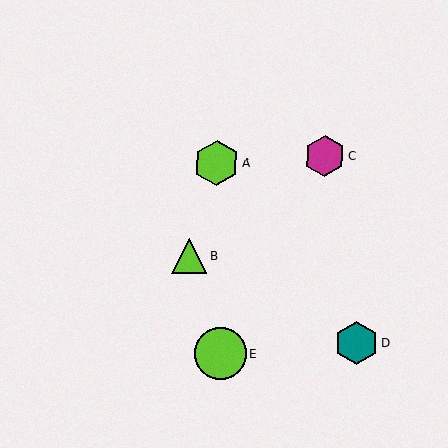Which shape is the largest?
The lime circle (labeled E) is the largest.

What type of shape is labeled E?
Shape E is a lime circle.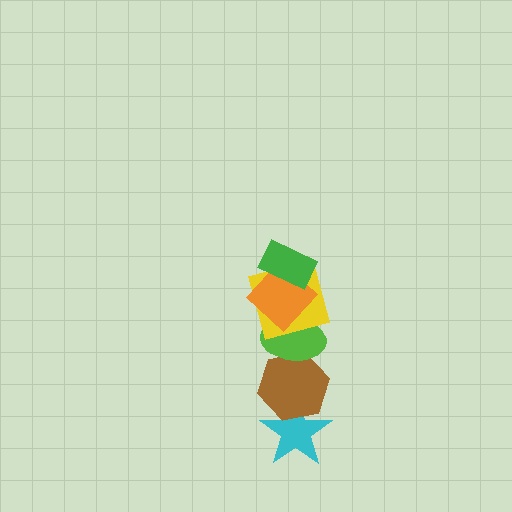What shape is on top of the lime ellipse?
The yellow square is on top of the lime ellipse.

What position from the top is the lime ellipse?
The lime ellipse is 4th from the top.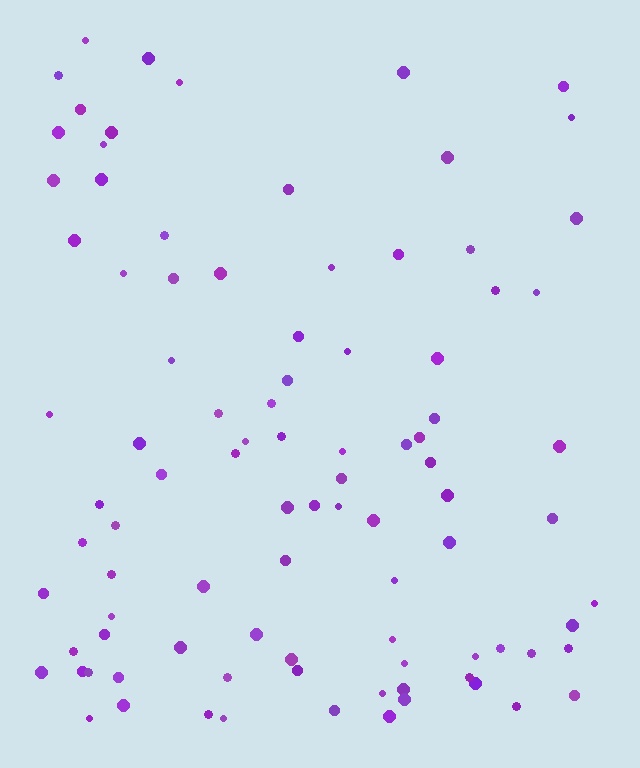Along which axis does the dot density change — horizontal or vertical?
Vertical.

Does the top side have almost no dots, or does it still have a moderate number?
Still a moderate number, just noticeably fewer than the bottom.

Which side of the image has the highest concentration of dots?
The bottom.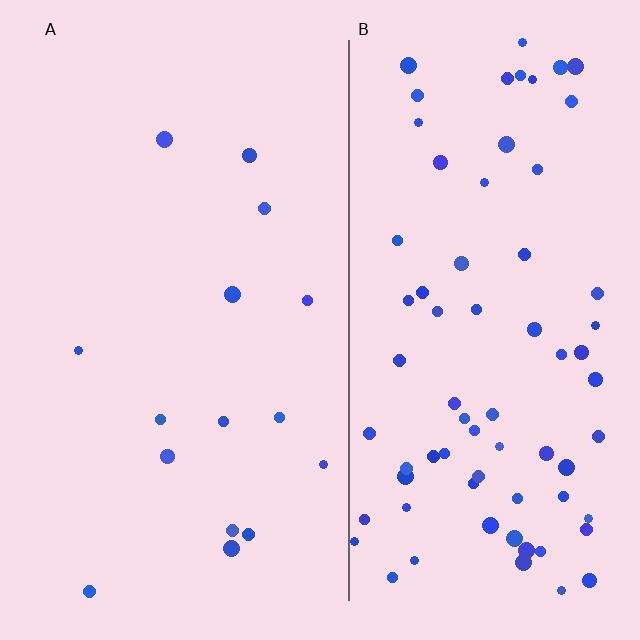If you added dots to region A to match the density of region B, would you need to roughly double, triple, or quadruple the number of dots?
Approximately quadruple.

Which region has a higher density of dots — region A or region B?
B (the right).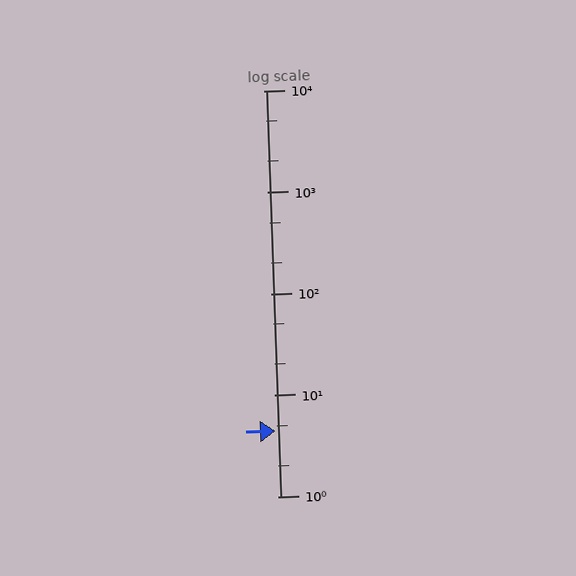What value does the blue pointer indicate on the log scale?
The pointer indicates approximately 4.4.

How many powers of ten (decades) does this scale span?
The scale spans 4 decades, from 1 to 10000.